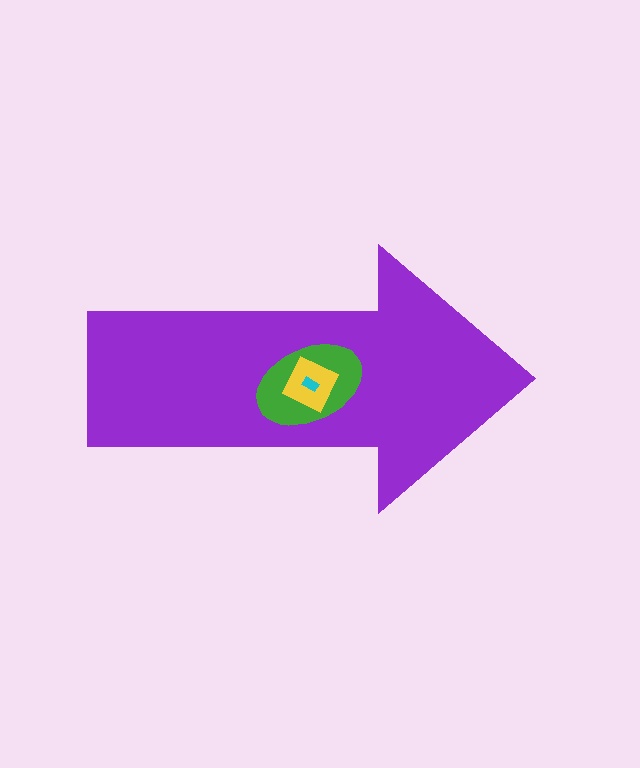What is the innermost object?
The cyan rectangle.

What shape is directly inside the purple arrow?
The green ellipse.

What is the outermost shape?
The purple arrow.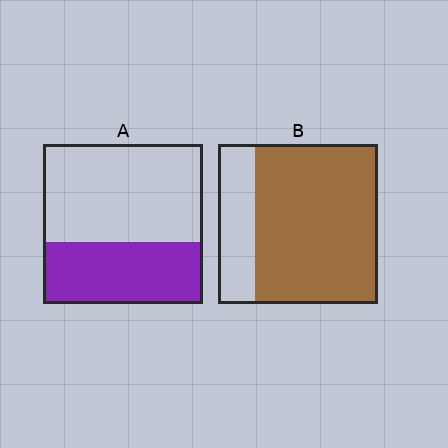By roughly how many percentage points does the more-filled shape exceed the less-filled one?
By roughly 40 percentage points (B over A).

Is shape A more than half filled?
No.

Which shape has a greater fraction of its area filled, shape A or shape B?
Shape B.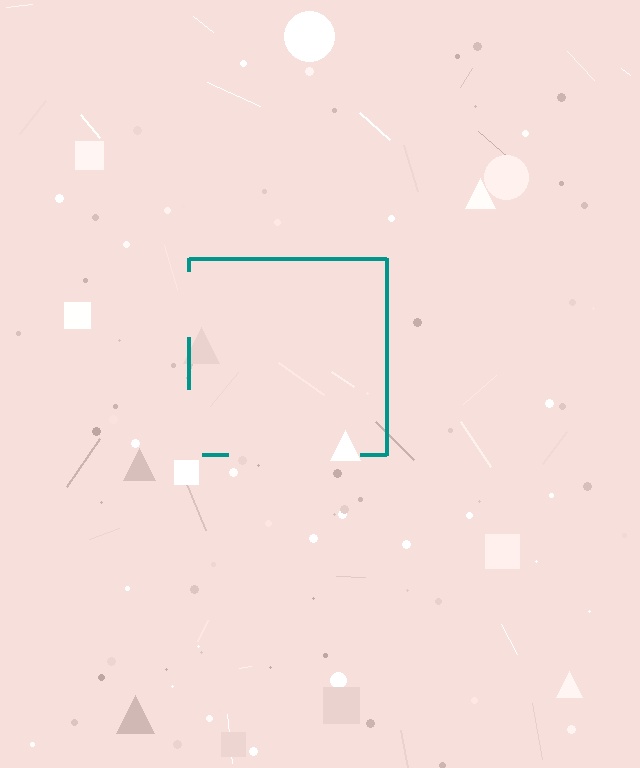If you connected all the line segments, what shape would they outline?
They would outline a square.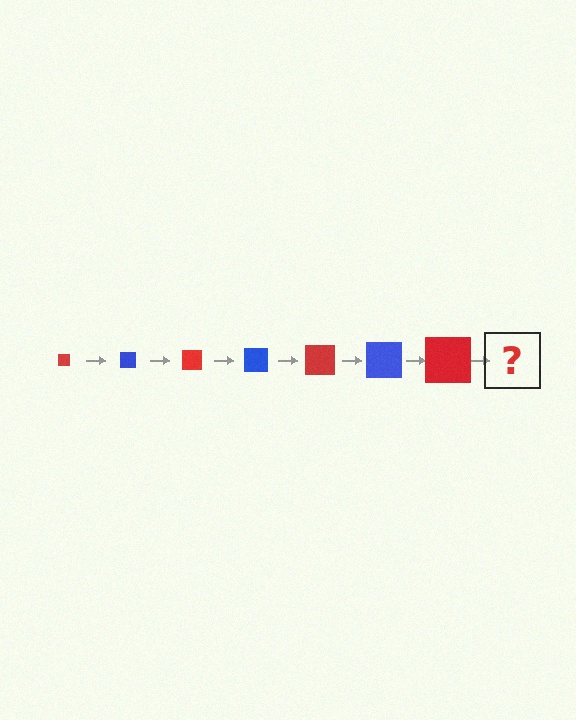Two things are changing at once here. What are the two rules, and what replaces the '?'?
The two rules are that the square grows larger each step and the color cycles through red and blue. The '?' should be a blue square, larger than the previous one.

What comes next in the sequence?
The next element should be a blue square, larger than the previous one.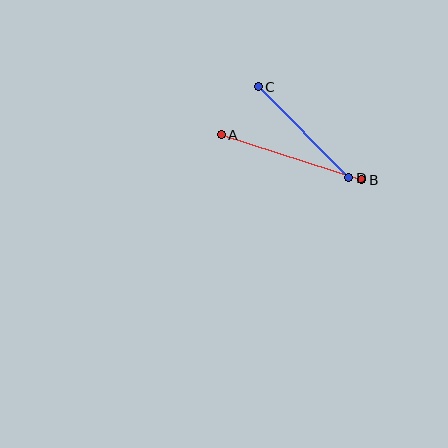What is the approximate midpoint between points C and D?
The midpoint is at approximately (303, 132) pixels.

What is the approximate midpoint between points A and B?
The midpoint is at approximately (291, 157) pixels.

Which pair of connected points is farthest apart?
Points A and B are farthest apart.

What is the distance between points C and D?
The distance is approximately 129 pixels.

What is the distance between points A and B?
The distance is approximately 148 pixels.